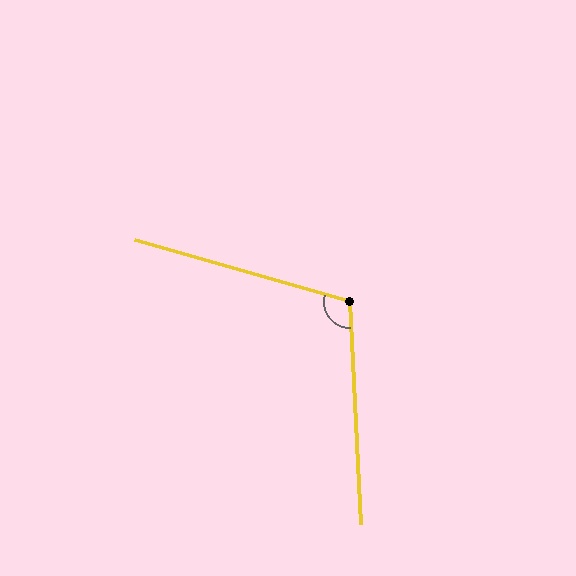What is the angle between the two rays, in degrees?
Approximately 109 degrees.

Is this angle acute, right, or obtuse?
It is obtuse.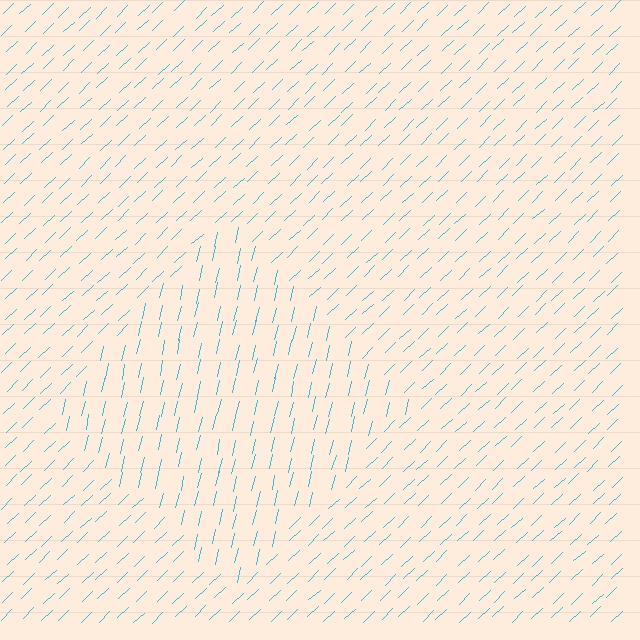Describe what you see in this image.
The image is filled with small cyan line segments. A diamond region in the image has lines oriented differently from the surrounding lines, creating a visible texture boundary.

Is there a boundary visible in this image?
Yes, there is a texture boundary formed by a change in line orientation.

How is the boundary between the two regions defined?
The boundary is defined purely by a change in line orientation (approximately 33 degrees difference). All lines are the same color and thickness.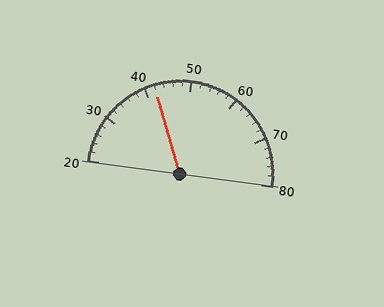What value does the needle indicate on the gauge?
The needle indicates approximately 42.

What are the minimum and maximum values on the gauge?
The gauge ranges from 20 to 80.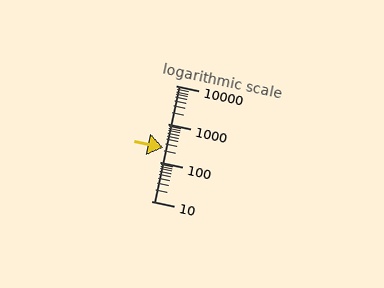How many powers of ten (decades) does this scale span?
The scale spans 3 decades, from 10 to 10000.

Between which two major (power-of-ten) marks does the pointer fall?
The pointer is between 100 and 1000.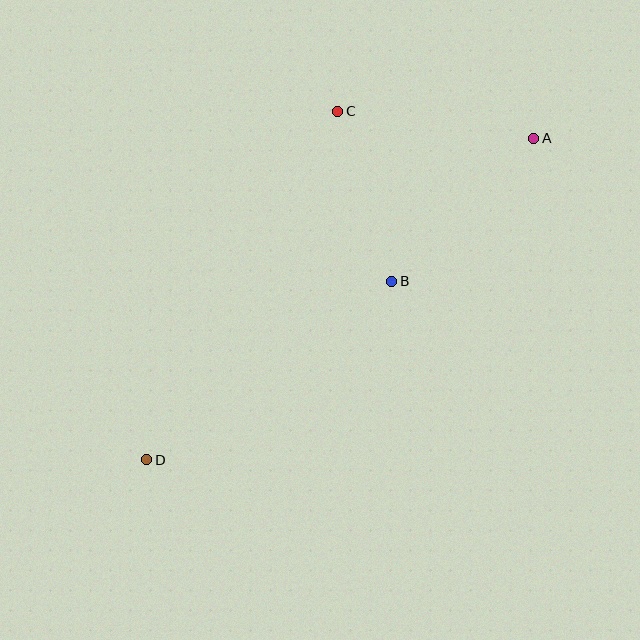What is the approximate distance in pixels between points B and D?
The distance between B and D is approximately 303 pixels.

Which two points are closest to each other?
Points B and C are closest to each other.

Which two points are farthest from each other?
Points A and D are farthest from each other.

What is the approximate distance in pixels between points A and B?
The distance between A and B is approximately 201 pixels.